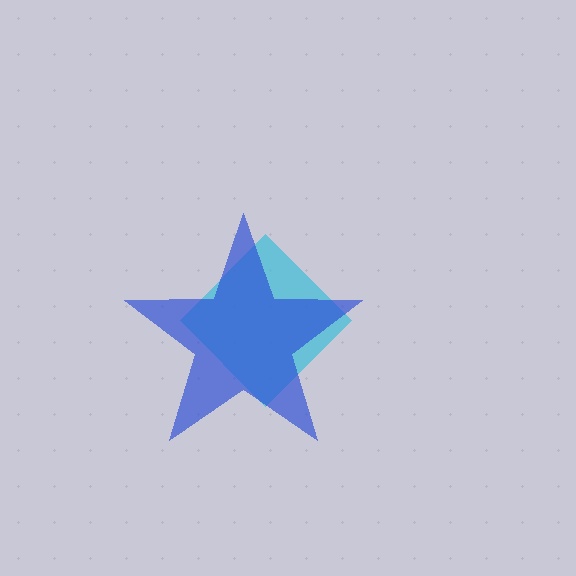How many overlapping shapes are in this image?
There are 2 overlapping shapes in the image.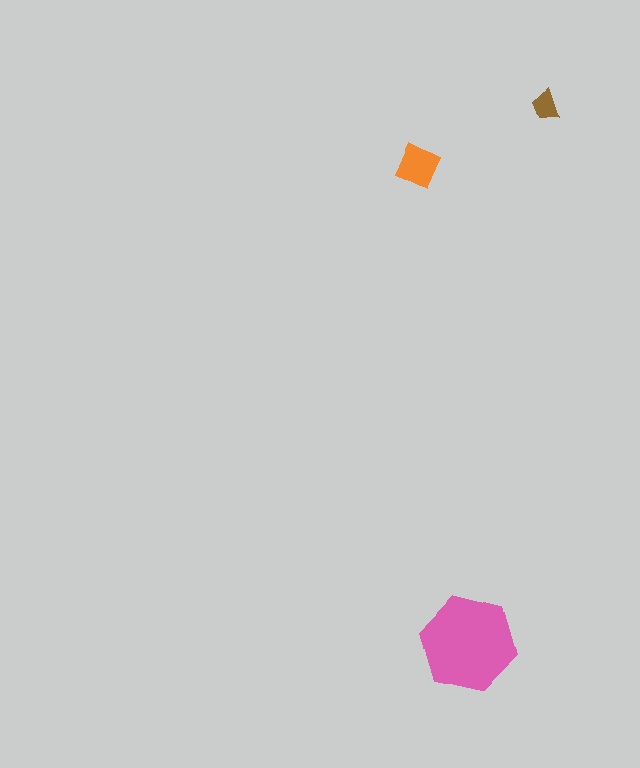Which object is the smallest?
The brown trapezoid.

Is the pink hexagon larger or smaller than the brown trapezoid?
Larger.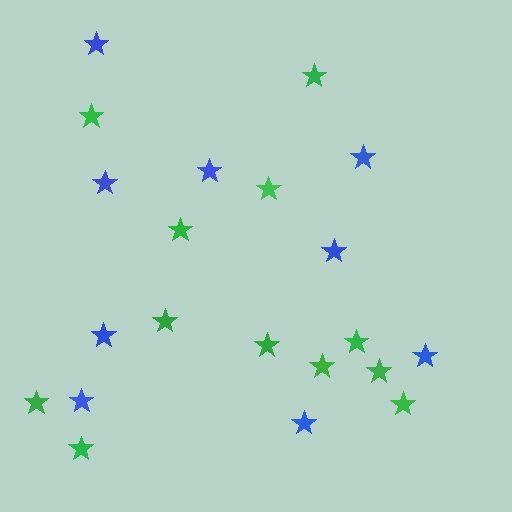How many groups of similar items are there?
There are 2 groups: one group of blue stars (9) and one group of green stars (12).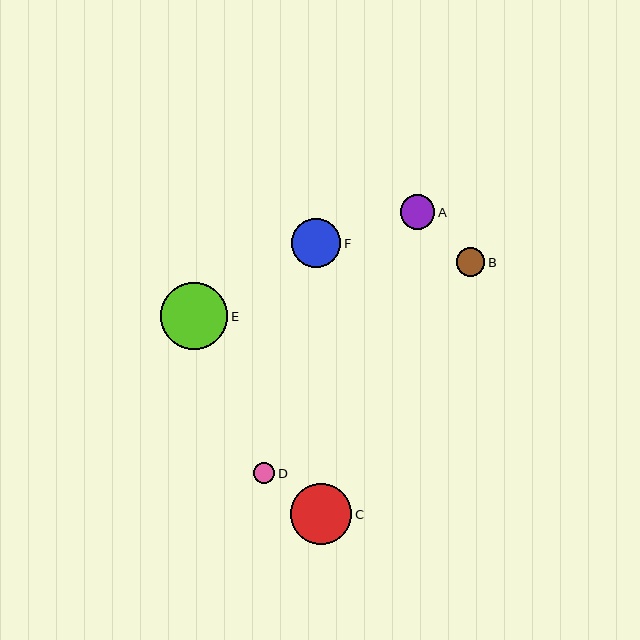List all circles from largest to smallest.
From largest to smallest: E, C, F, A, B, D.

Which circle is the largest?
Circle E is the largest with a size of approximately 67 pixels.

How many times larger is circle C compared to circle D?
Circle C is approximately 2.9 times the size of circle D.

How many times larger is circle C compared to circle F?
Circle C is approximately 1.2 times the size of circle F.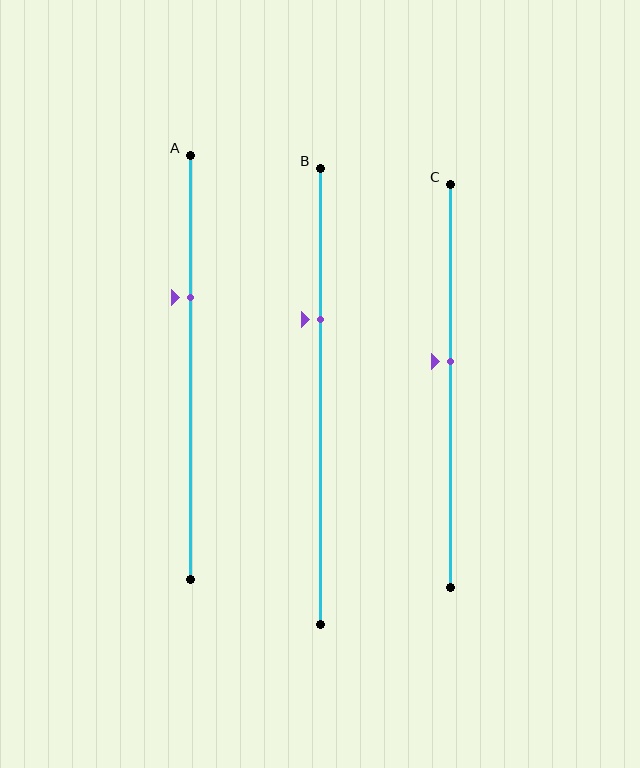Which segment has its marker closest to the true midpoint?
Segment C has its marker closest to the true midpoint.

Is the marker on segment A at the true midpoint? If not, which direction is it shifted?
No, the marker on segment A is shifted upward by about 16% of the segment length.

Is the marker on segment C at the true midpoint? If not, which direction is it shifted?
No, the marker on segment C is shifted upward by about 6% of the segment length.